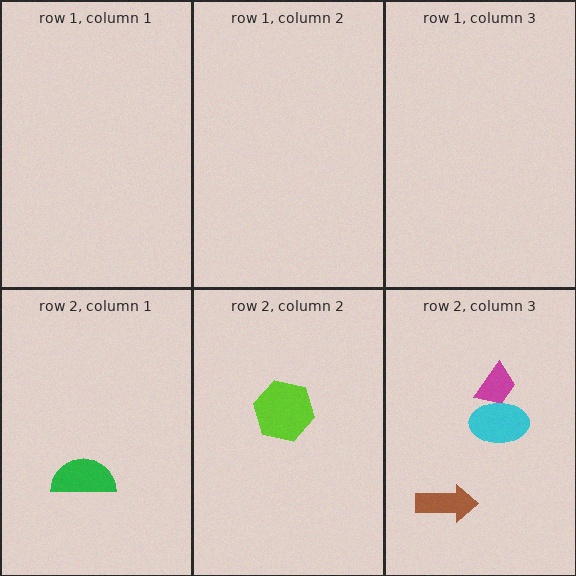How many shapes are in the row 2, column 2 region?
1.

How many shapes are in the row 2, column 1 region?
1.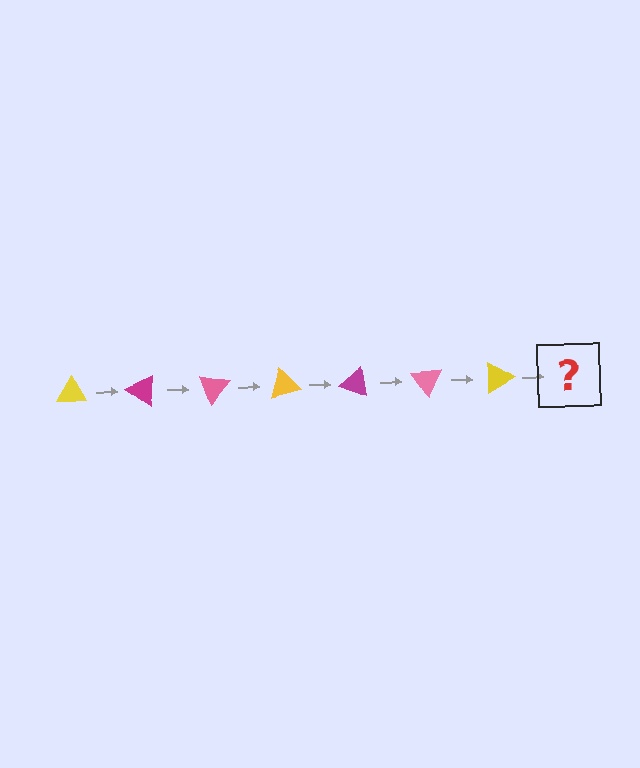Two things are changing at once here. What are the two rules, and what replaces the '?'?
The two rules are that it rotates 35 degrees each step and the color cycles through yellow, magenta, and pink. The '?' should be a magenta triangle, rotated 245 degrees from the start.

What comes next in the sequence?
The next element should be a magenta triangle, rotated 245 degrees from the start.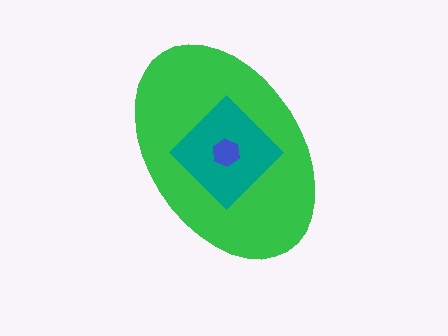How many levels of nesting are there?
3.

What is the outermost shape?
The green ellipse.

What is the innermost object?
The blue hexagon.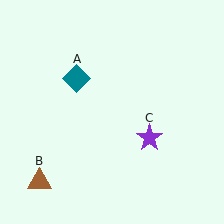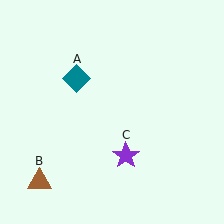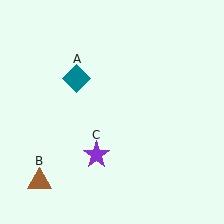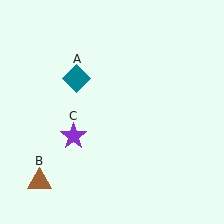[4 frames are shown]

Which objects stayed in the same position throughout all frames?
Teal diamond (object A) and brown triangle (object B) remained stationary.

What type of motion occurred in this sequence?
The purple star (object C) rotated clockwise around the center of the scene.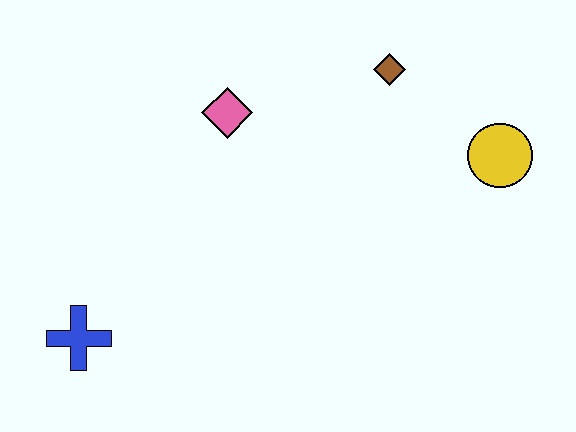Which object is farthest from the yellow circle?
The blue cross is farthest from the yellow circle.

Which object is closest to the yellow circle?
The brown diamond is closest to the yellow circle.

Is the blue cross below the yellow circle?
Yes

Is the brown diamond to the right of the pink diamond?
Yes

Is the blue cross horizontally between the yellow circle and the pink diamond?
No